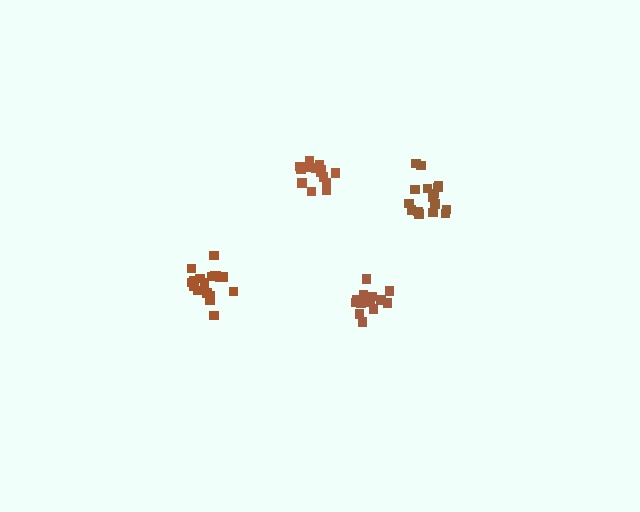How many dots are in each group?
Group 1: 14 dots, Group 2: 16 dots, Group 3: 14 dots, Group 4: 18 dots (62 total).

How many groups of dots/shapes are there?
There are 4 groups.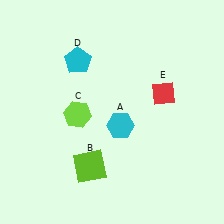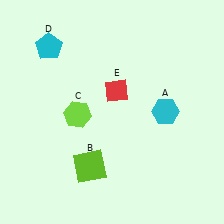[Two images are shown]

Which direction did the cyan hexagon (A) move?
The cyan hexagon (A) moved right.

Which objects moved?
The objects that moved are: the cyan hexagon (A), the cyan pentagon (D), the red diamond (E).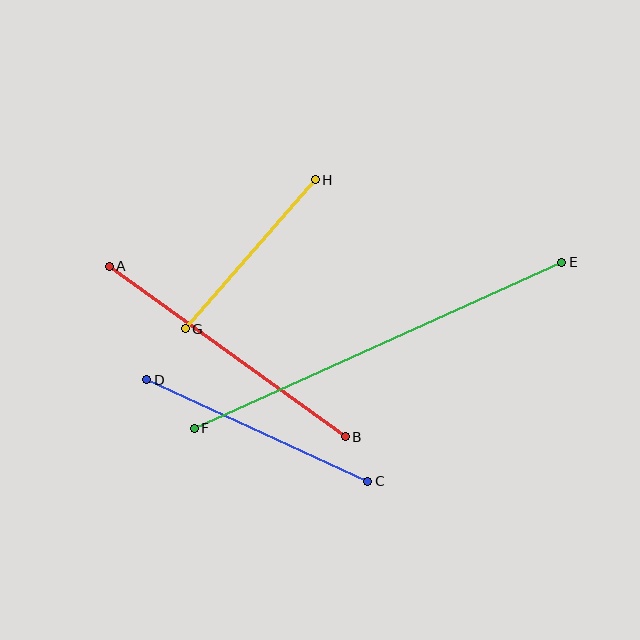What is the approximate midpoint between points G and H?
The midpoint is at approximately (250, 254) pixels.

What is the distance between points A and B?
The distance is approximately 291 pixels.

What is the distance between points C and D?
The distance is approximately 243 pixels.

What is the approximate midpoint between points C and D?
The midpoint is at approximately (257, 430) pixels.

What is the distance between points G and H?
The distance is approximately 198 pixels.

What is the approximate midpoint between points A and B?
The midpoint is at approximately (227, 352) pixels.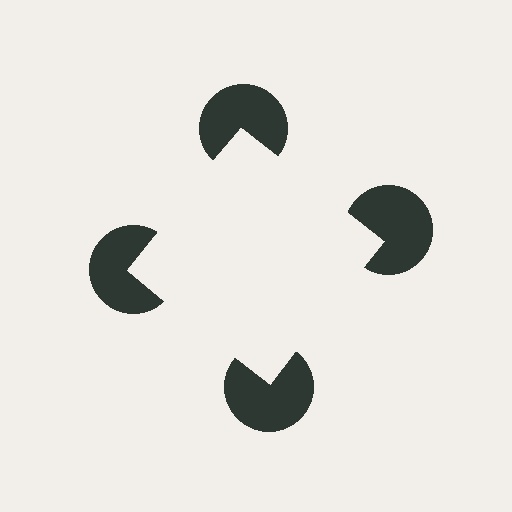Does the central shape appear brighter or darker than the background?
It typically appears slightly brighter than the background, even though no actual brightness change is drawn.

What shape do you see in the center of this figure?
An illusory square — its edges are inferred from the aligned wedge cuts in the pac-man discs, not physically drawn.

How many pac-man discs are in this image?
There are 4 — one at each vertex of the illusory square.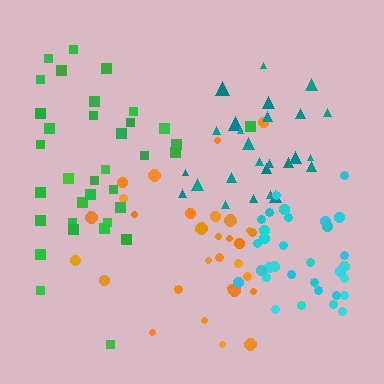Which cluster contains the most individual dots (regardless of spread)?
Green (35).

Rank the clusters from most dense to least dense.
cyan, teal, orange, green.